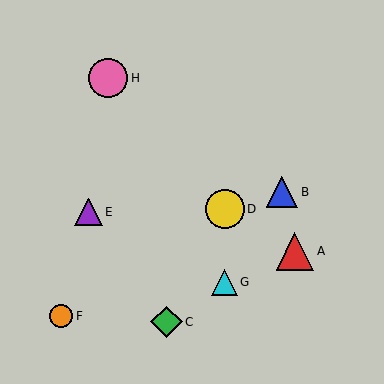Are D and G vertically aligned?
Yes, both are at x≈225.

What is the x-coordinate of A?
Object A is at x≈295.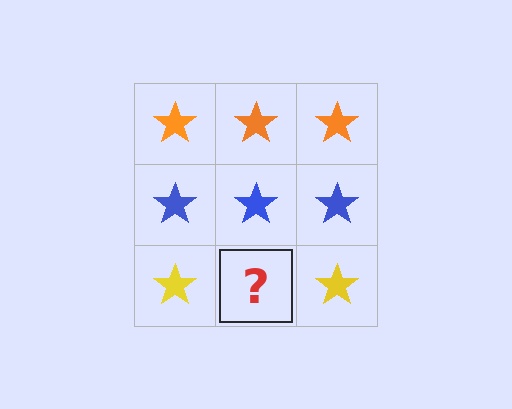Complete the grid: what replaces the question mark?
The question mark should be replaced with a yellow star.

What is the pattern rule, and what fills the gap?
The rule is that each row has a consistent color. The gap should be filled with a yellow star.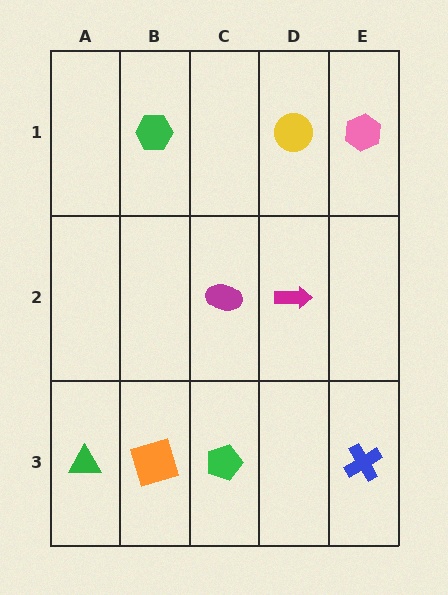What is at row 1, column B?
A green hexagon.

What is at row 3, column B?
An orange square.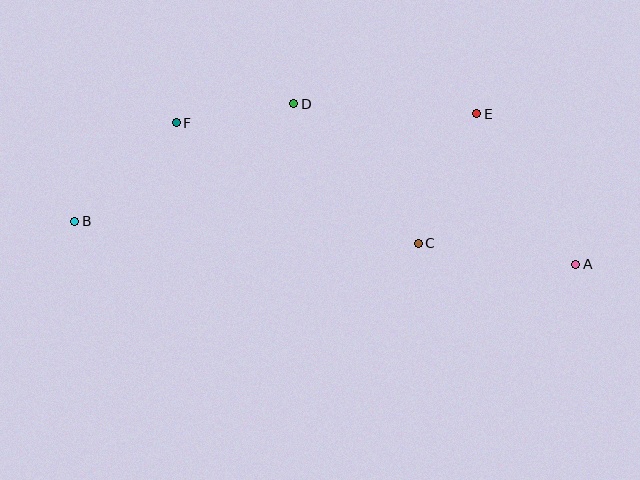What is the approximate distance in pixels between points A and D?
The distance between A and D is approximately 325 pixels.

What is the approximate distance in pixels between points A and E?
The distance between A and E is approximately 180 pixels.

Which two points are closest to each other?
Points D and F are closest to each other.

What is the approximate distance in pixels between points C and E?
The distance between C and E is approximately 142 pixels.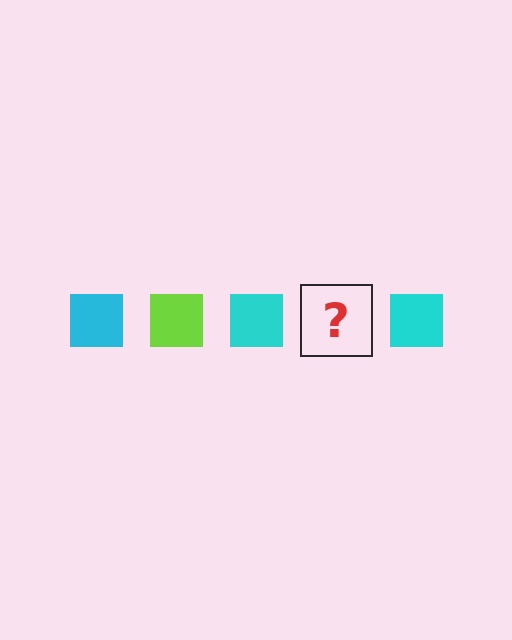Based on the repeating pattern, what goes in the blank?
The blank should be a lime square.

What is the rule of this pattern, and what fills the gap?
The rule is that the pattern cycles through cyan, lime squares. The gap should be filled with a lime square.